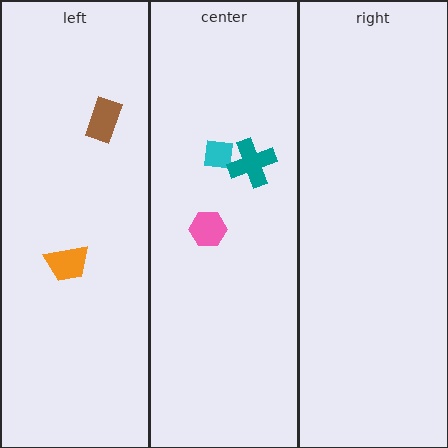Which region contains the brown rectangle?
The left region.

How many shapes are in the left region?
2.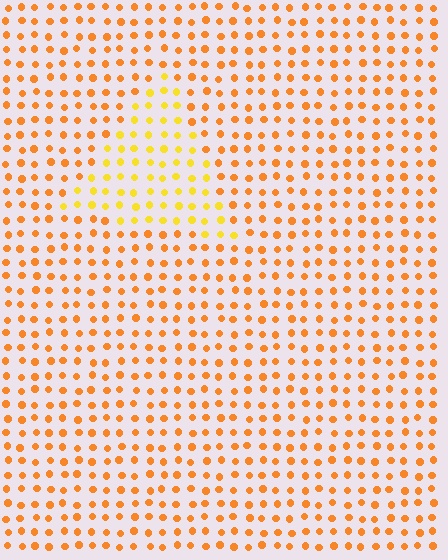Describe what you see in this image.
The image is filled with small orange elements in a uniform arrangement. A triangle-shaped region is visible where the elements are tinted to a slightly different hue, forming a subtle color boundary.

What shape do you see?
I see a triangle.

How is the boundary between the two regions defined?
The boundary is defined purely by a slight shift in hue (about 26 degrees). Spacing, size, and orientation are identical on both sides.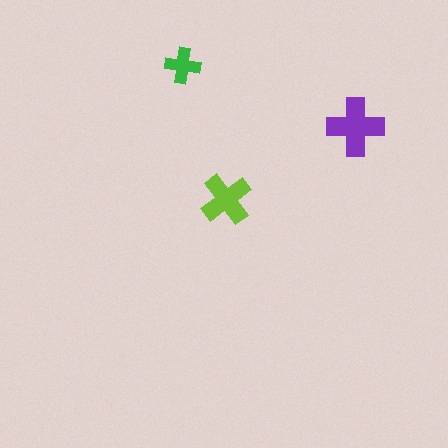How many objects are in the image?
There are 3 objects in the image.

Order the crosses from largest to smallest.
the purple one, the lime one, the green one.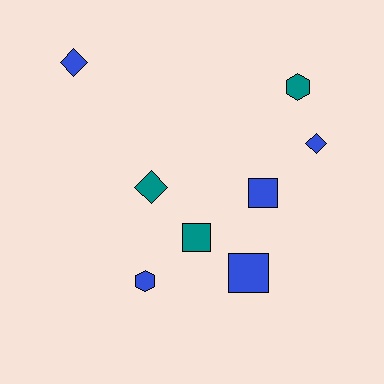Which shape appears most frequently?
Square, with 3 objects.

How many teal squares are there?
There is 1 teal square.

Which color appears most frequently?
Blue, with 5 objects.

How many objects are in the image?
There are 8 objects.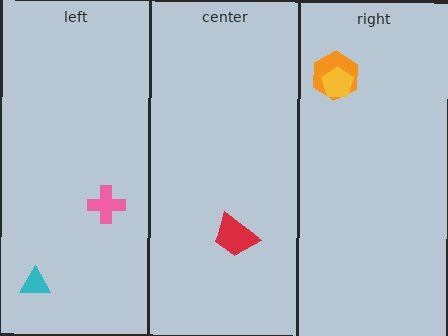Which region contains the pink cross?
The left region.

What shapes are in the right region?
The orange hexagon, the yellow pentagon.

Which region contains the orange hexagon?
The right region.